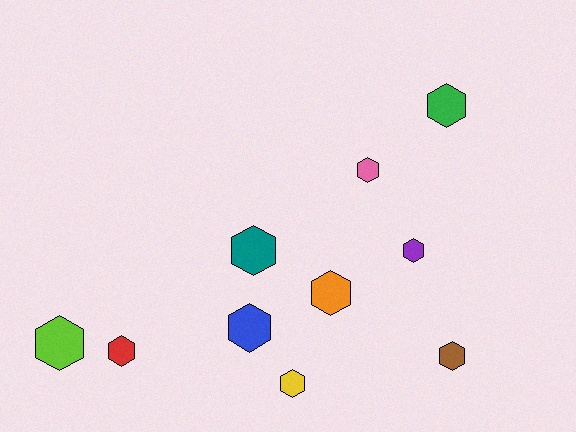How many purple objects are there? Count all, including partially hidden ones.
There is 1 purple object.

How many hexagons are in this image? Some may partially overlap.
There are 10 hexagons.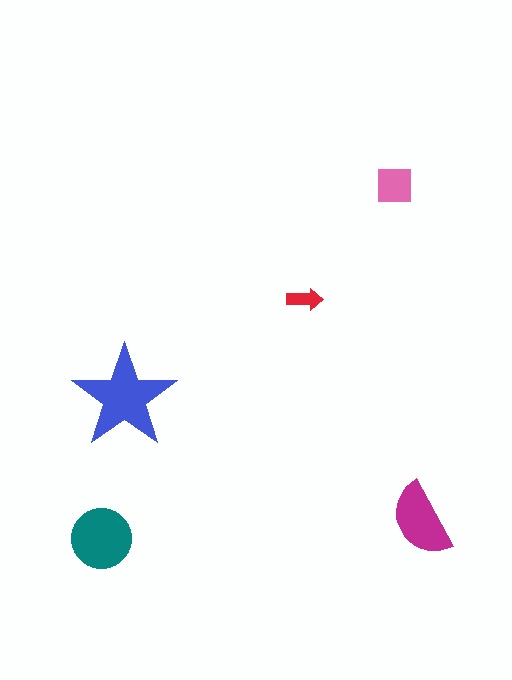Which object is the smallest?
The red arrow.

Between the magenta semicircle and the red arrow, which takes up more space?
The magenta semicircle.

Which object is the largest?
The blue star.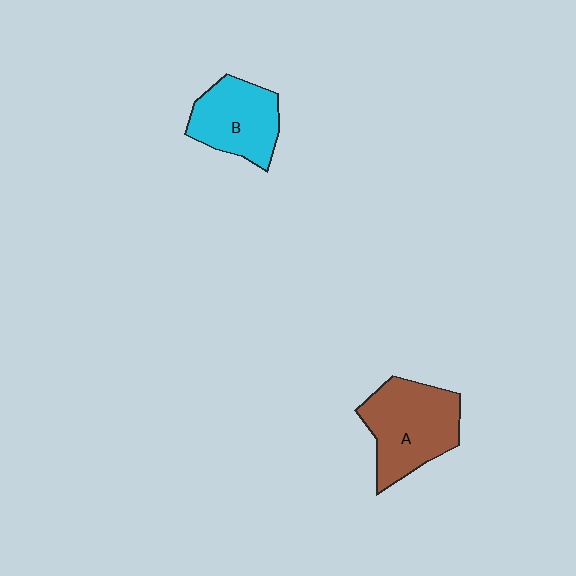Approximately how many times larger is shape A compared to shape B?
Approximately 1.3 times.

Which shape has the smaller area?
Shape B (cyan).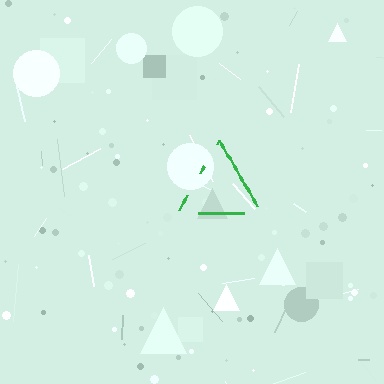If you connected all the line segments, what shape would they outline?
They would outline a triangle.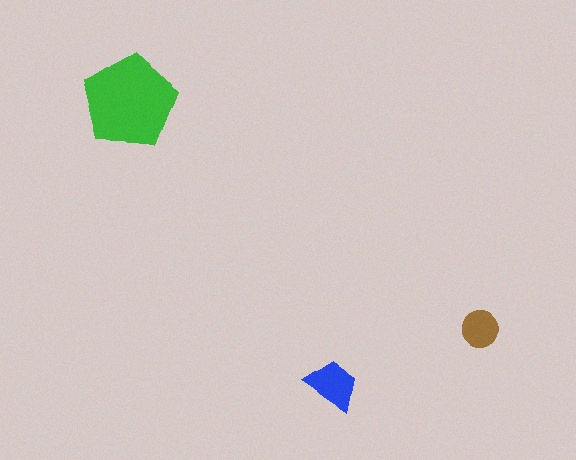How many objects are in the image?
There are 3 objects in the image.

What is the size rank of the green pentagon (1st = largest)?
1st.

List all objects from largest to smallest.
The green pentagon, the blue trapezoid, the brown circle.